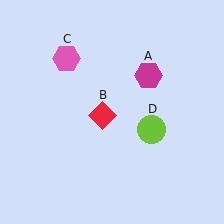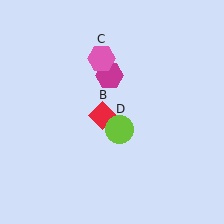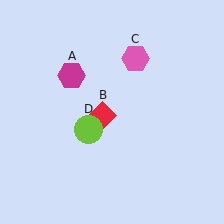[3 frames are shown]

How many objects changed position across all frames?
3 objects changed position: magenta hexagon (object A), pink hexagon (object C), lime circle (object D).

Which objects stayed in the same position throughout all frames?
Red diamond (object B) remained stationary.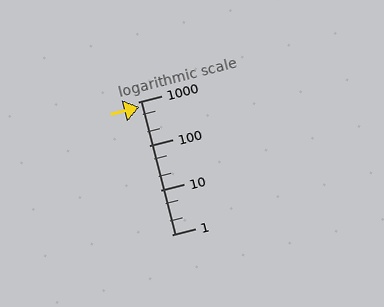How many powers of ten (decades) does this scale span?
The scale spans 3 decades, from 1 to 1000.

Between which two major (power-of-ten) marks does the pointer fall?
The pointer is between 100 and 1000.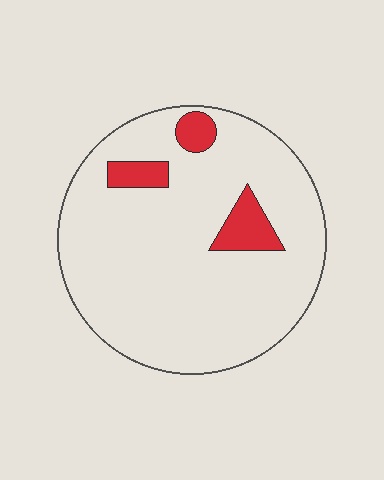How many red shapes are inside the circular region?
3.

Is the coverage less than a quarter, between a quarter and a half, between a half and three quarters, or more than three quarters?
Less than a quarter.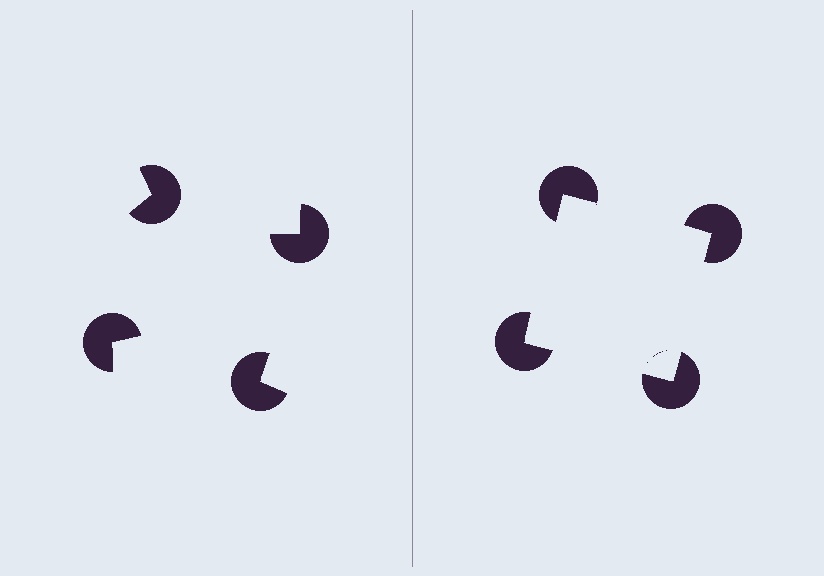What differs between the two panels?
The pac-man discs are positioned identically on both sides; only the wedge orientations differ. On the right they align to a square; on the left they are misaligned.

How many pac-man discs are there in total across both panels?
8 — 4 on each side.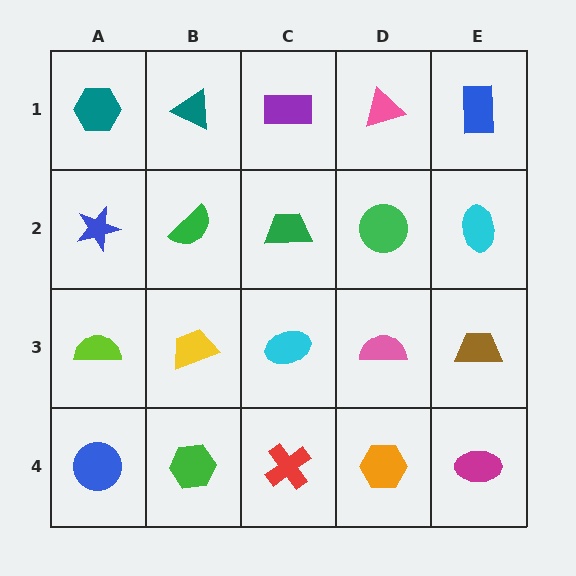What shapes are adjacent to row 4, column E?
A brown trapezoid (row 3, column E), an orange hexagon (row 4, column D).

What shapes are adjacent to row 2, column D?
A pink triangle (row 1, column D), a pink semicircle (row 3, column D), a green trapezoid (row 2, column C), a cyan ellipse (row 2, column E).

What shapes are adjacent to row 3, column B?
A green semicircle (row 2, column B), a green hexagon (row 4, column B), a lime semicircle (row 3, column A), a cyan ellipse (row 3, column C).